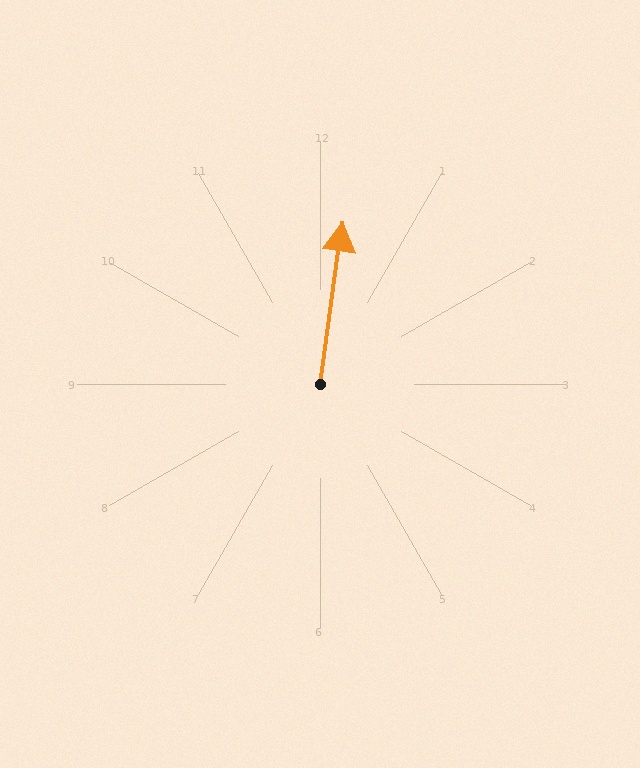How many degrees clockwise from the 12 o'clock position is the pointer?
Approximately 8 degrees.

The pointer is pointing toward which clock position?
Roughly 12 o'clock.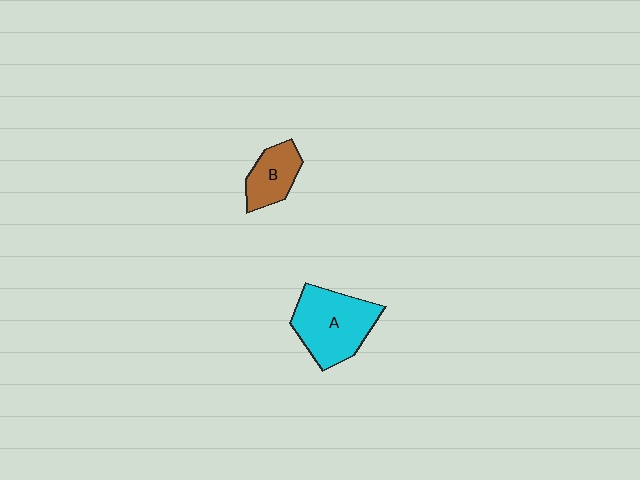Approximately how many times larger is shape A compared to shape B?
Approximately 1.8 times.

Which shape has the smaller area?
Shape B (brown).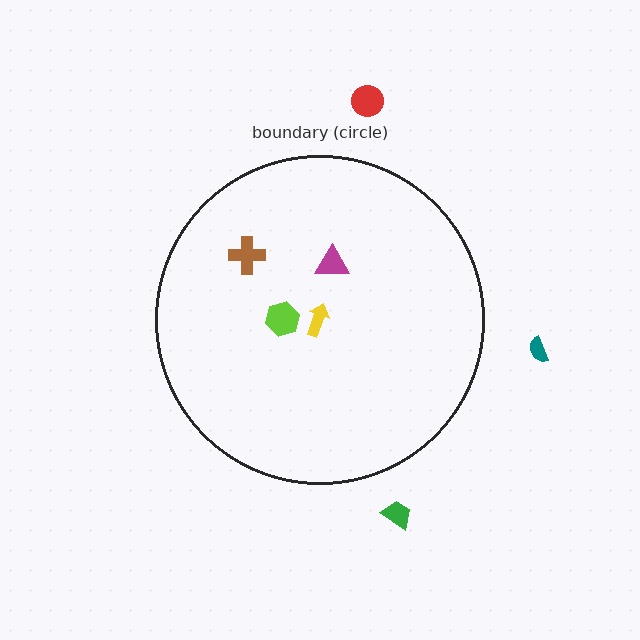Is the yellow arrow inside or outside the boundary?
Inside.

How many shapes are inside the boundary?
4 inside, 3 outside.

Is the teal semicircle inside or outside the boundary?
Outside.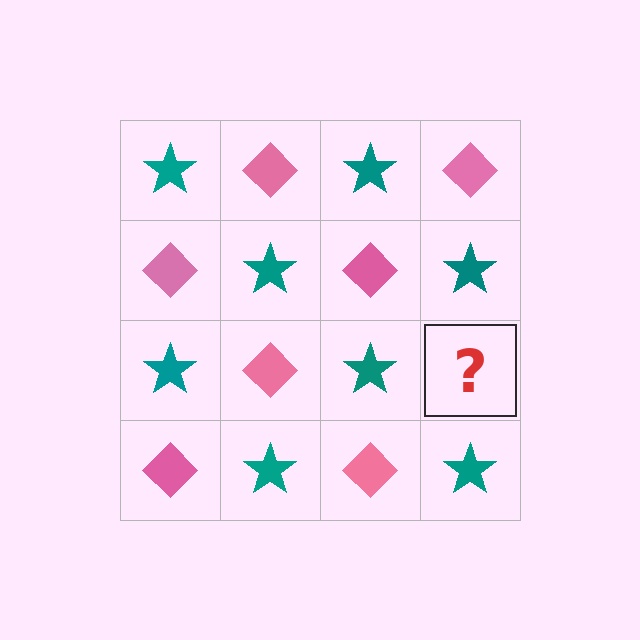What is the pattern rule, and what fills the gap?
The rule is that it alternates teal star and pink diamond in a checkerboard pattern. The gap should be filled with a pink diamond.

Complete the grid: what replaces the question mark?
The question mark should be replaced with a pink diamond.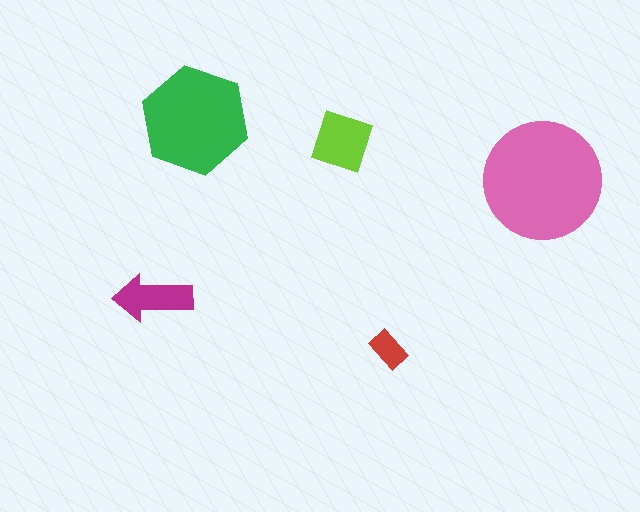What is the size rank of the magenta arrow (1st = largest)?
4th.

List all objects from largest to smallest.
The pink circle, the green hexagon, the lime square, the magenta arrow, the red rectangle.